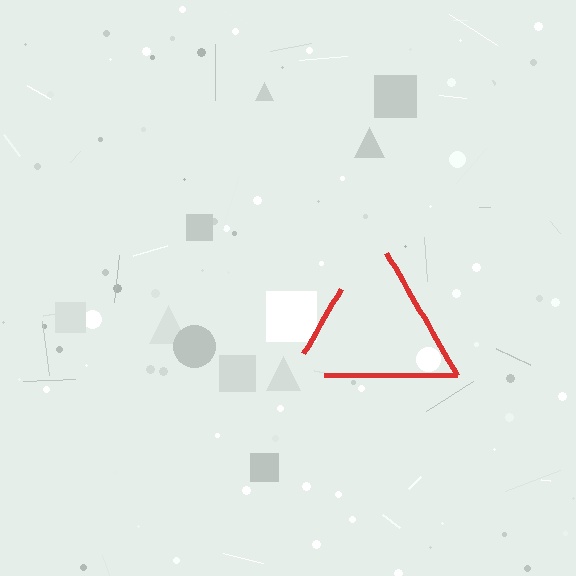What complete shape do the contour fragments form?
The contour fragments form a triangle.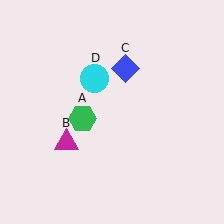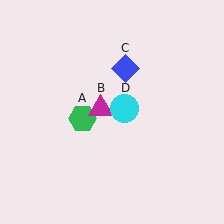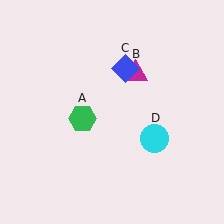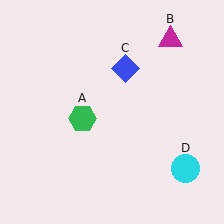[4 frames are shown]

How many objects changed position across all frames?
2 objects changed position: magenta triangle (object B), cyan circle (object D).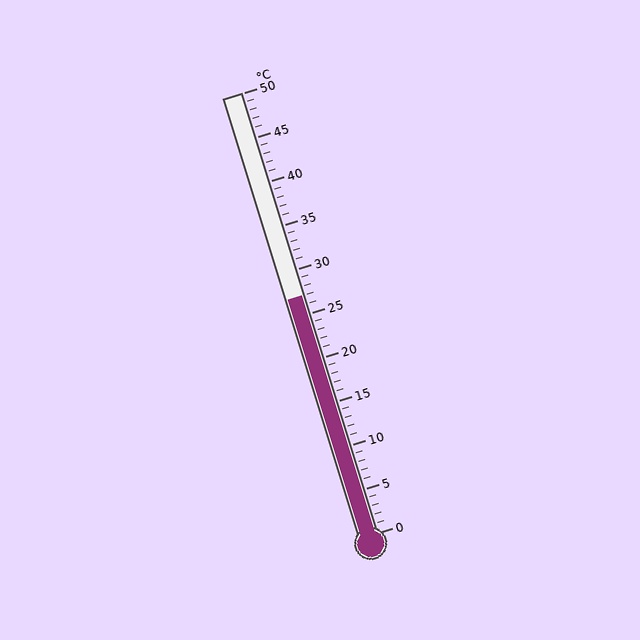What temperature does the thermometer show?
The thermometer shows approximately 27°C.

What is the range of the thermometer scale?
The thermometer scale ranges from 0°C to 50°C.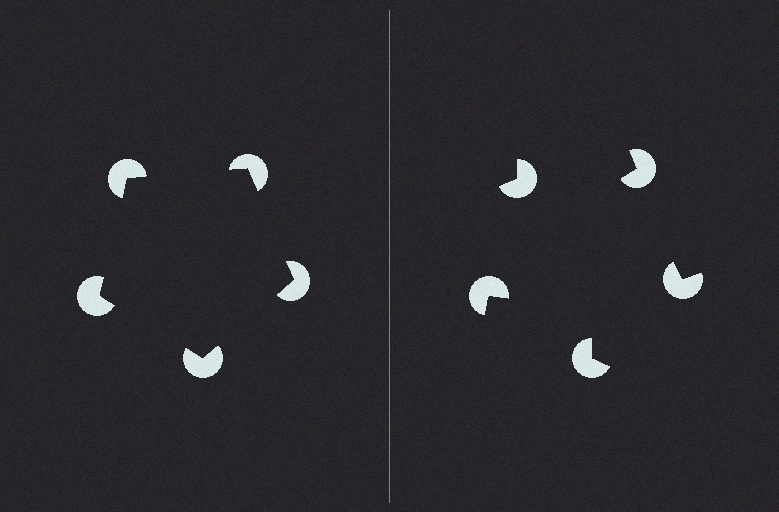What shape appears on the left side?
An illusory pentagon.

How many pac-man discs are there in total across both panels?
10 — 5 on each side.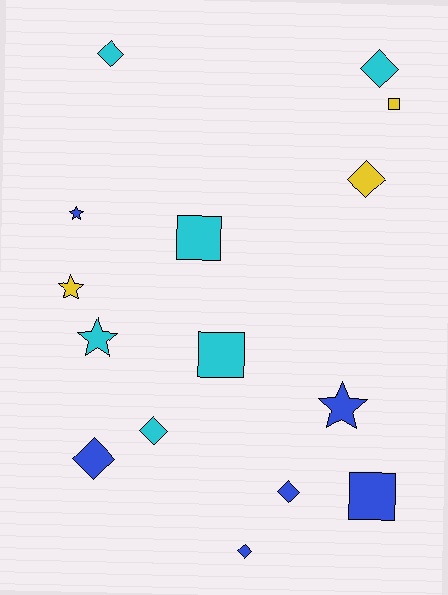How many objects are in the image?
There are 15 objects.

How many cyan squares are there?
There are 2 cyan squares.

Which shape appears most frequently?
Diamond, with 7 objects.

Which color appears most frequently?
Blue, with 6 objects.